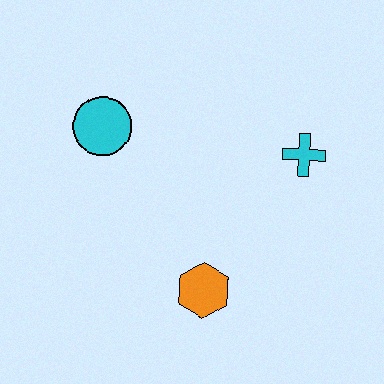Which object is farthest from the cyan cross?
The cyan circle is farthest from the cyan cross.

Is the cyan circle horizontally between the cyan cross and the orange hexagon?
No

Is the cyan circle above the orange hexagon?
Yes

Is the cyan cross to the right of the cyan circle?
Yes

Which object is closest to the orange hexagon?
The cyan cross is closest to the orange hexagon.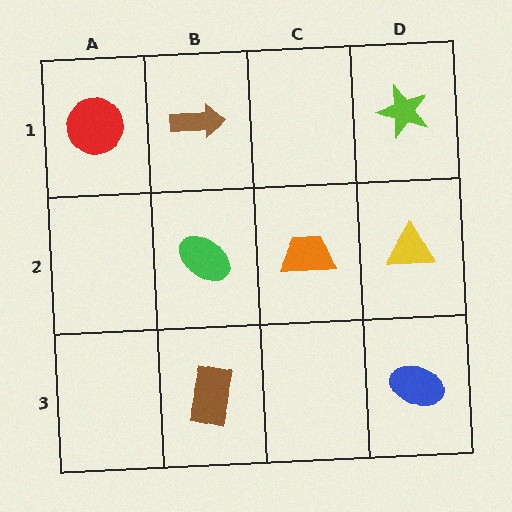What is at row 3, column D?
A blue ellipse.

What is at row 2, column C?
An orange trapezoid.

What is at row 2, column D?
A yellow triangle.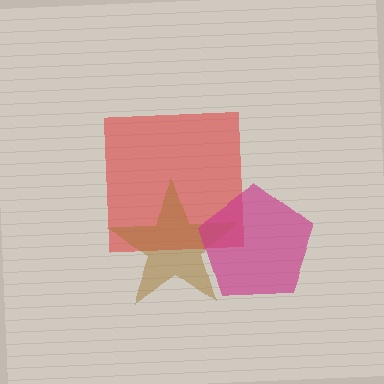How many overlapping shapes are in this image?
There are 3 overlapping shapes in the image.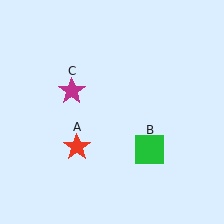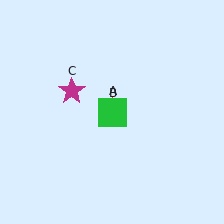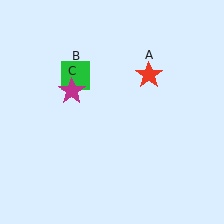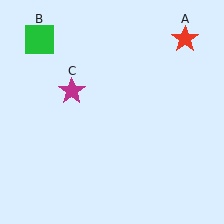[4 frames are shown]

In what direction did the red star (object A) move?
The red star (object A) moved up and to the right.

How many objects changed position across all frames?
2 objects changed position: red star (object A), green square (object B).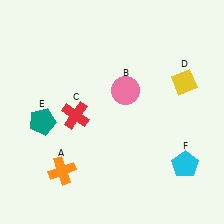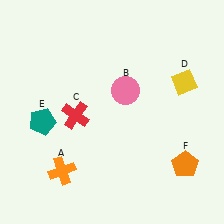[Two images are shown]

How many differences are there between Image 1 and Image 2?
There is 1 difference between the two images.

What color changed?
The pentagon (F) changed from cyan in Image 1 to orange in Image 2.